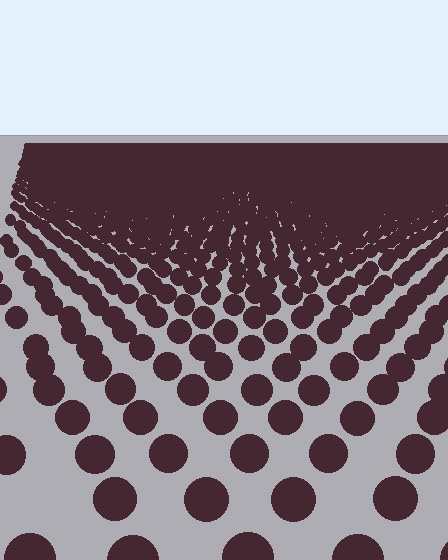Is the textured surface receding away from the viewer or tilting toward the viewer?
The surface is receding away from the viewer. Texture elements get smaller and denser toward the top.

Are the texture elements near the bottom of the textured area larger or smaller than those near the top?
Larger. Near the bottom, elements are closer to the viewer and appear at a bigger on-screen size.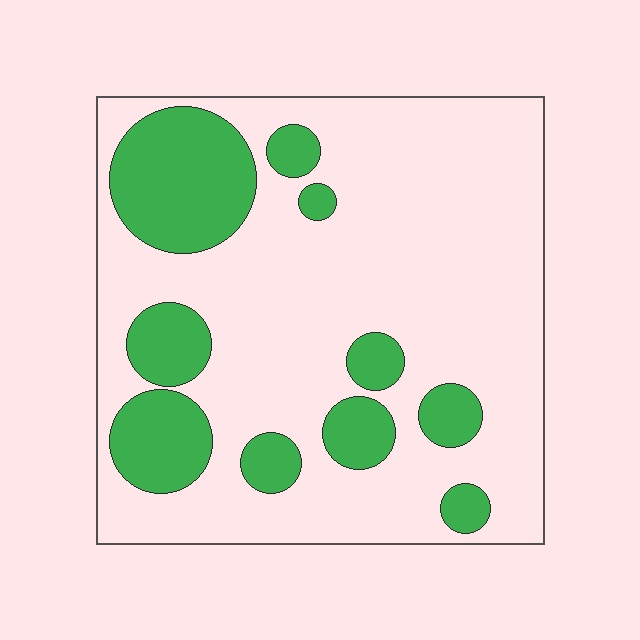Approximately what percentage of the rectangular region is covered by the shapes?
Approximately 25%.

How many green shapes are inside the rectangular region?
10.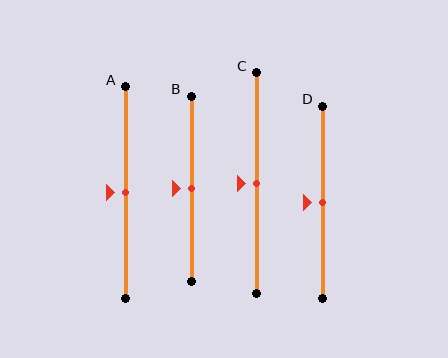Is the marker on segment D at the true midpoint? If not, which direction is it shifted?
Yes, the marker on segment D is at the true midpoint.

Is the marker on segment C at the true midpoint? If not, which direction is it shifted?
Yes, the marker on segment C is at the true midpoint.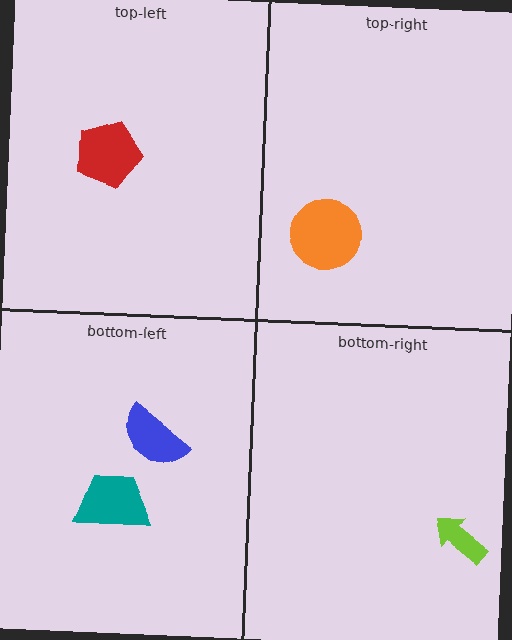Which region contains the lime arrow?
The bottom-right region.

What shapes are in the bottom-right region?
The lime arrow.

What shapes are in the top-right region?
The orange circle.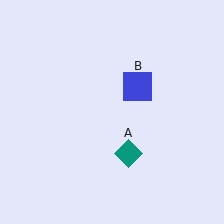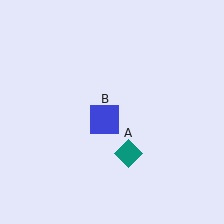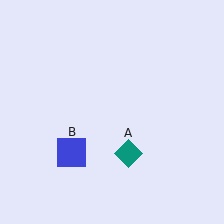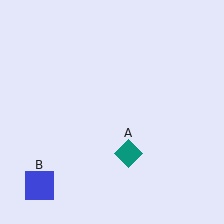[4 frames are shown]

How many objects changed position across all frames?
1 object changed position: blue square (object B).